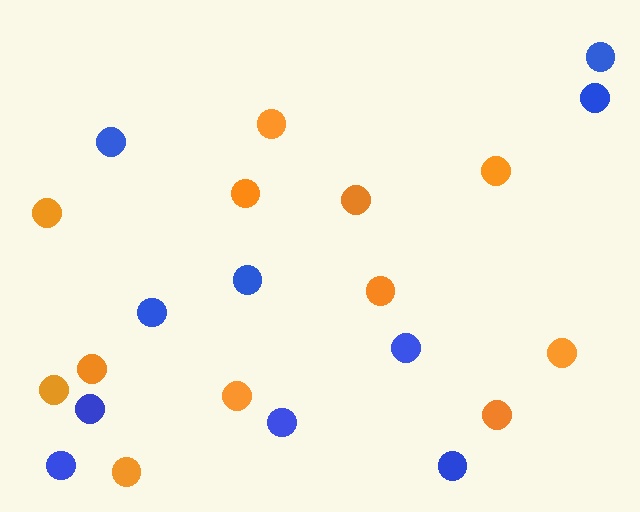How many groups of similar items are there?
There are 2 groups: one group of orange circles (12) and one group of blue circles (10).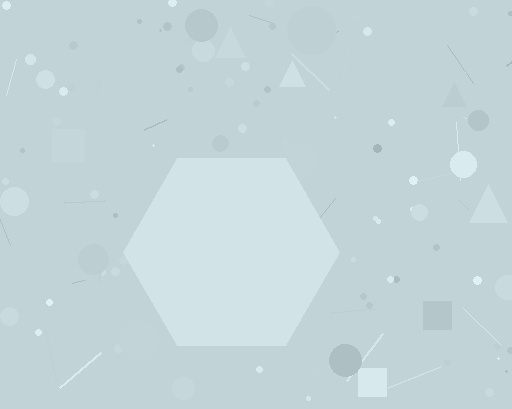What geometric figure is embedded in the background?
A hexagon is embedded in the background.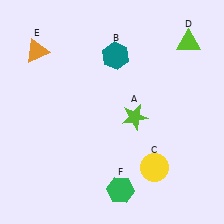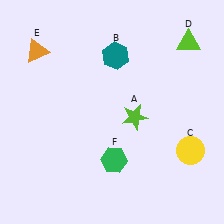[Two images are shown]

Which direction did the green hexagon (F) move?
The green hexagon (F) moved up.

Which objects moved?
The objects that moved are: the yellow circle (C), the green hexagon (F).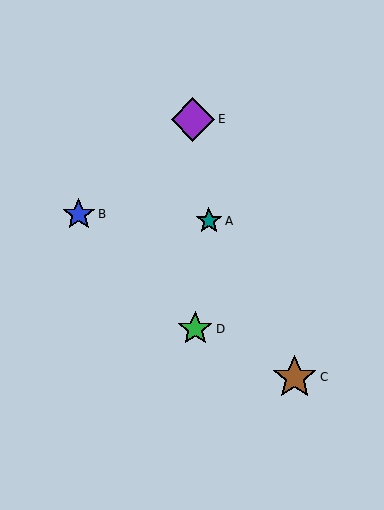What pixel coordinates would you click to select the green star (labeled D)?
Click at (195, 329) to select the green star D.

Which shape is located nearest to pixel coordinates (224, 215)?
The teal star (labeled A) at (209, 221) is nearest to that location.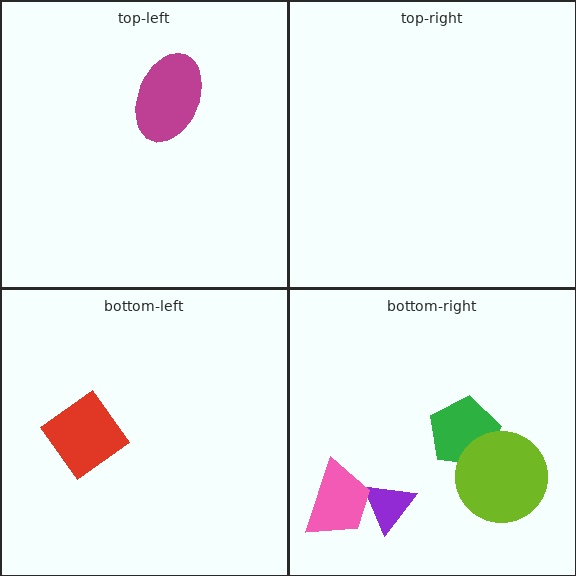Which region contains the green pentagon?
The bottom-right region.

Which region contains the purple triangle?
The bottom-right region.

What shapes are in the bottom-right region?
The green pentagon, the purple triangle, the lime circle, the pink trapezoid.